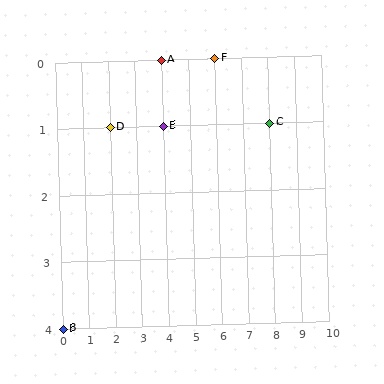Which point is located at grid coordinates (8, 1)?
Point C is at (8, 1).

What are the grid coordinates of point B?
Point B is at grid coordinates (0, 4).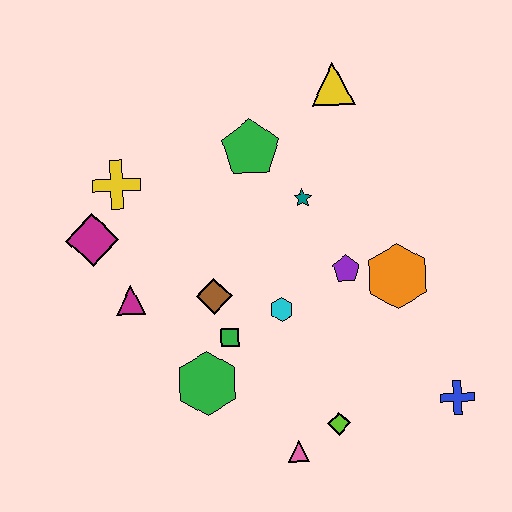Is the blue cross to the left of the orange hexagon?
No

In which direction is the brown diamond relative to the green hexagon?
The brown diamond is above the green hexagon.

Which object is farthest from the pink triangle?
The yellow triangle is farthest from the pink triangle.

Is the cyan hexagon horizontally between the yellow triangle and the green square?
Yes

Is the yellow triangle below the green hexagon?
No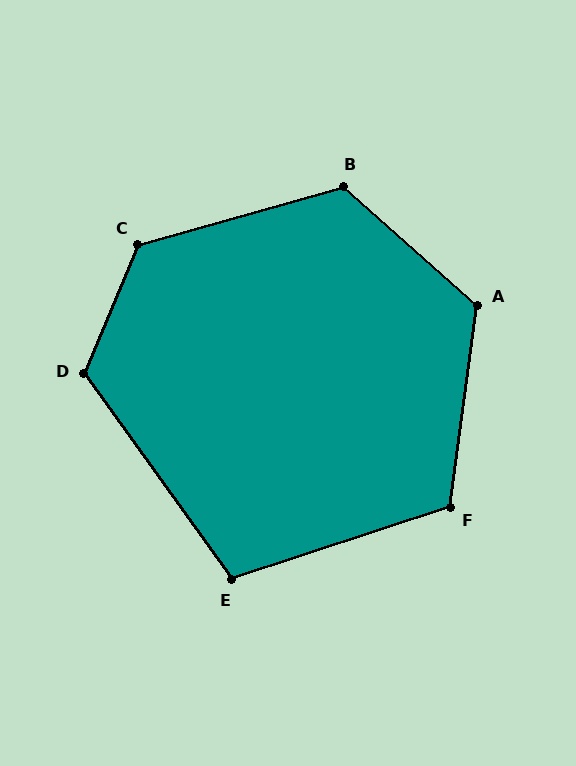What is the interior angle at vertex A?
Approximately 124 degrees (obtuse).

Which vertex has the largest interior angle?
C, at approximately 128 degrees.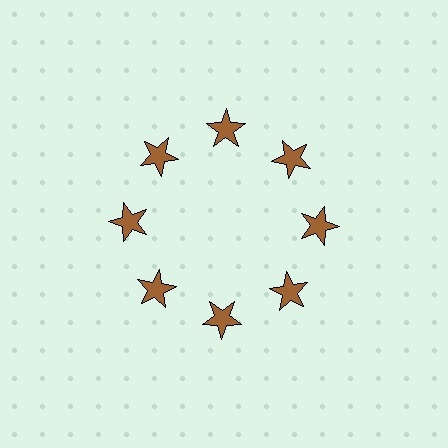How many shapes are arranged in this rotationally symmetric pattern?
There are 8 shapes, arranged in 8 groups of 1.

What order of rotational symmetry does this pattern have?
This pattern has 8-fold rotational symmetry.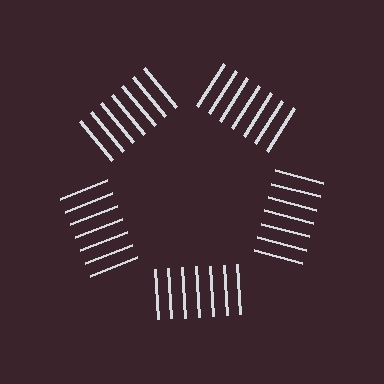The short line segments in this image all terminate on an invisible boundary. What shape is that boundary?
An illusory pentagon — the line segments terminate on its edges but no continuous stroke is drawn.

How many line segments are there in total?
35 — 7 along each of the 5 edges.